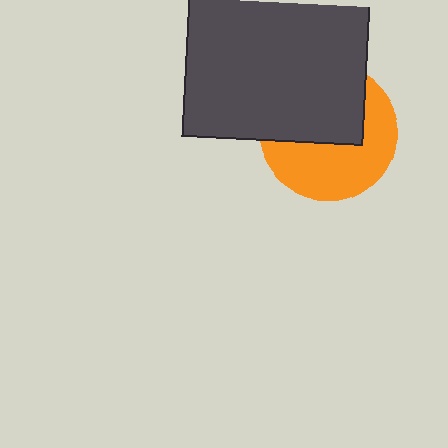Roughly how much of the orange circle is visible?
About half of it is visible (roughly 51%).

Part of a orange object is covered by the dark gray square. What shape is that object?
It is a circle.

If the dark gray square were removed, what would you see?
You would see the complete orange circle.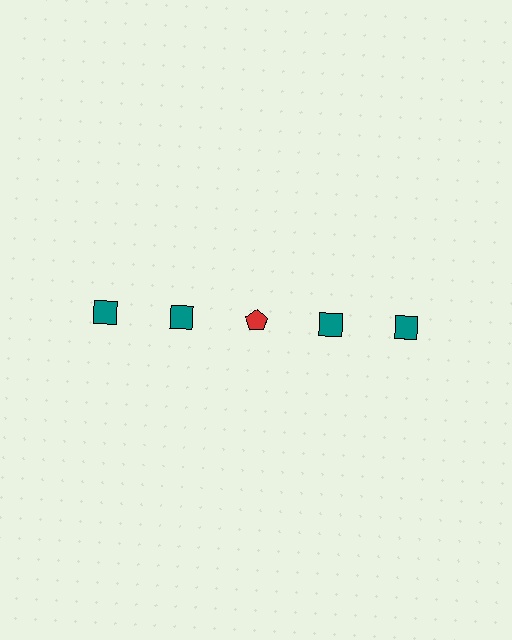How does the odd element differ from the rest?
It differs in both color (red instead of teal) and shape (pentagon instead of square).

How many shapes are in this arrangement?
There are 5 shapes arranged in a grid pattern.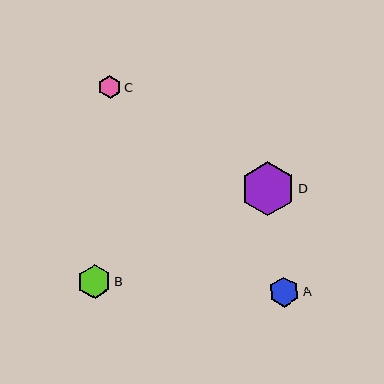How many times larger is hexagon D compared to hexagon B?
Hexagon D is approximately 1.6 times the size of hexagon B.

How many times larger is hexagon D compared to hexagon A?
Hexagon D is approximately 1.8 times the size of hexagon A.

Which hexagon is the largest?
Hexagon D is the largest with a size of approximately 54 pixels.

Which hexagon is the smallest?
Hexagon C is the smallest with a size of approximately 23 pixels.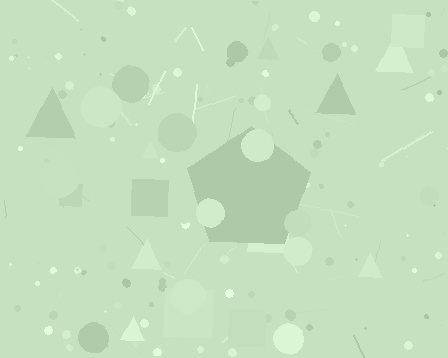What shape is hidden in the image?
A pentagon is hidden in the image.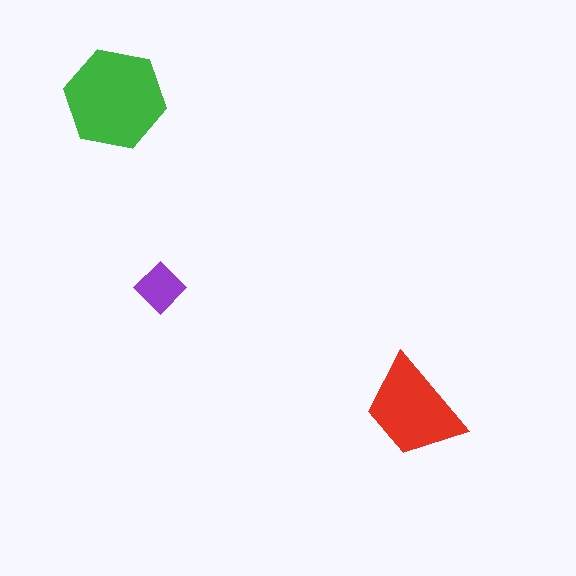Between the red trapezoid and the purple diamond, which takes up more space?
The red trapezoid.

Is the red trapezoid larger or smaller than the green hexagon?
Smaller.